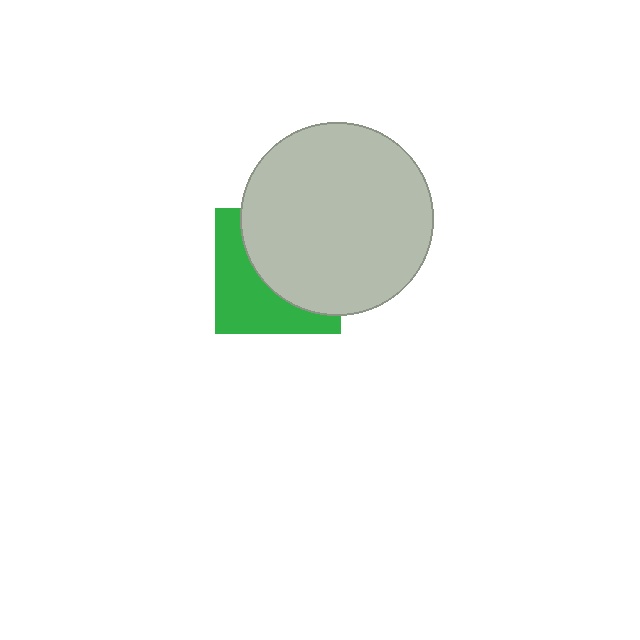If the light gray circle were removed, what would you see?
You would see the complete green square.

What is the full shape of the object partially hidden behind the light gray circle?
The partially hidden object is a green square.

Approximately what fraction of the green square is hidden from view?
Roughly 57% of the green square is hidden behind the light gray circle.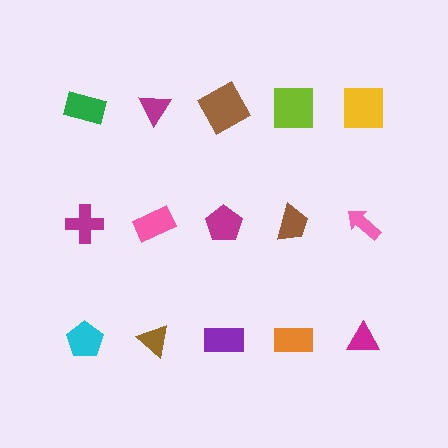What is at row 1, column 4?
A lime square.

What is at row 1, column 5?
A yellow square.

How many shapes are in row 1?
5 shapes.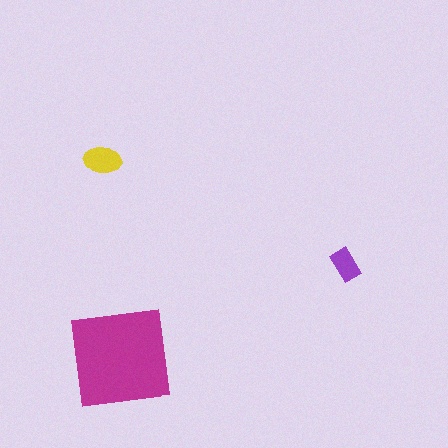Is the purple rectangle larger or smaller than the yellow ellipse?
Smaller.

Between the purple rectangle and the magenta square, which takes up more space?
The magenta square.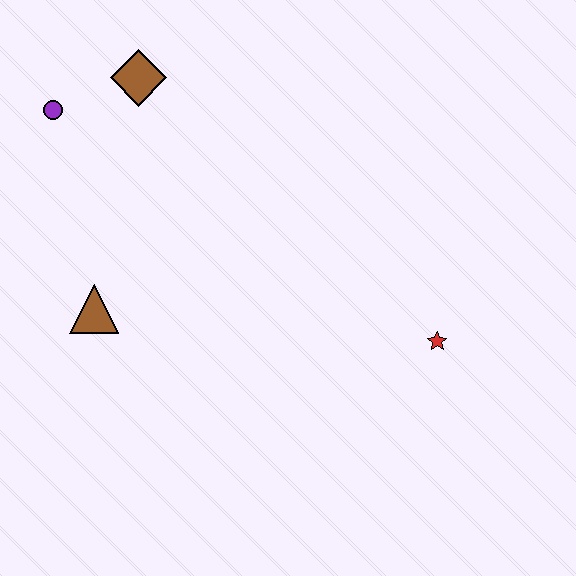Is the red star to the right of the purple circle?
Yes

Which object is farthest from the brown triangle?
The red star is farthest from the brown triangle.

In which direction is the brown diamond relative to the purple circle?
The brown diamond is to the right of the purple circle.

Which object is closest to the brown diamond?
The purple circle is closest to the brown diamond.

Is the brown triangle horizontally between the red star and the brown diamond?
No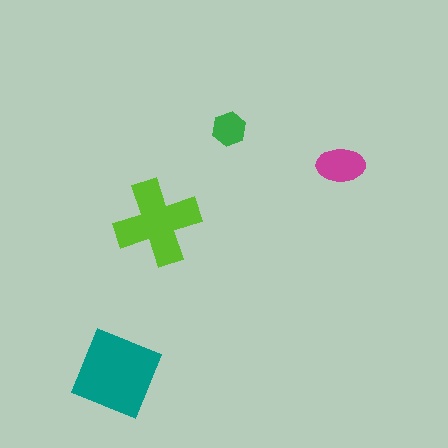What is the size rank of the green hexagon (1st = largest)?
4th.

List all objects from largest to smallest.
The teal square, the lime cross, the magenta ellipse, the green hexagon.